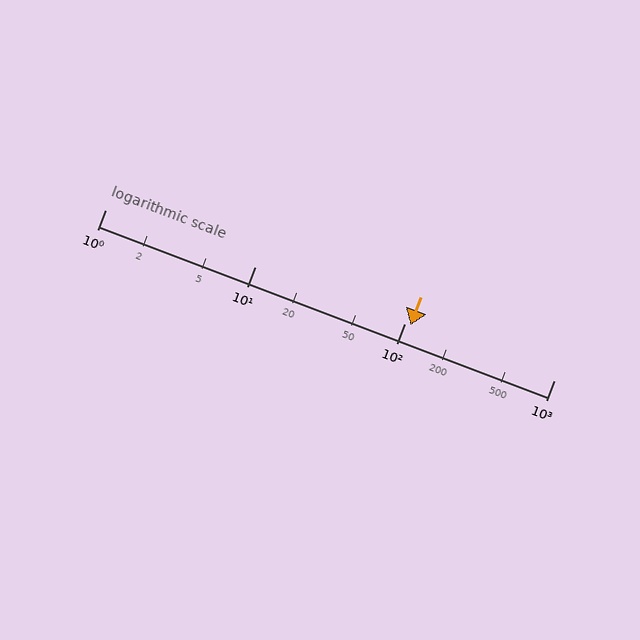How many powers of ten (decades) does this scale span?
The scale spans 3 decades, from 1 to 1000.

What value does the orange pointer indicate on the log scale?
The pointer indicates approximately 110.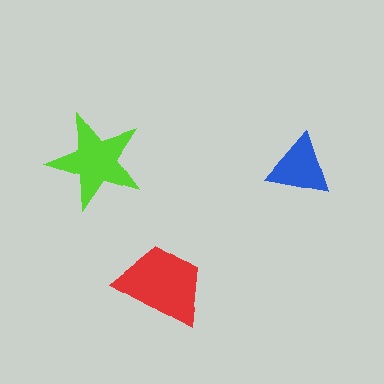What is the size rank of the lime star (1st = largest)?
2nd.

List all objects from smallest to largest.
The blue triangle, the lime star, the red trapezoid.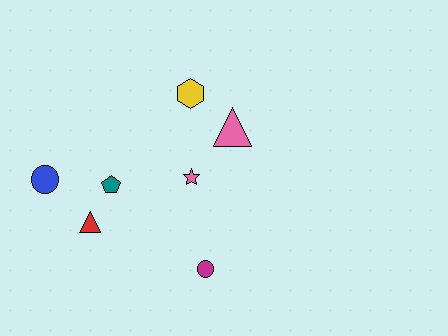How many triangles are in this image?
There are 2 triangles.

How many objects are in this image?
There are 7 objects.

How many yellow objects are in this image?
There is 1 yellow object.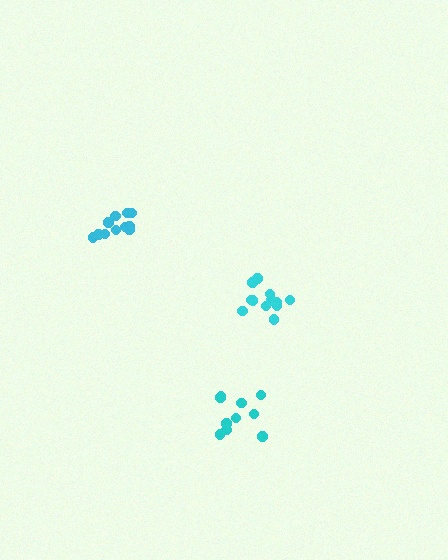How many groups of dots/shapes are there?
There are 3 groups.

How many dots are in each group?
Group 1: 11 dots, Group 2: 12 dots, Group 3: 10 dots (33 total).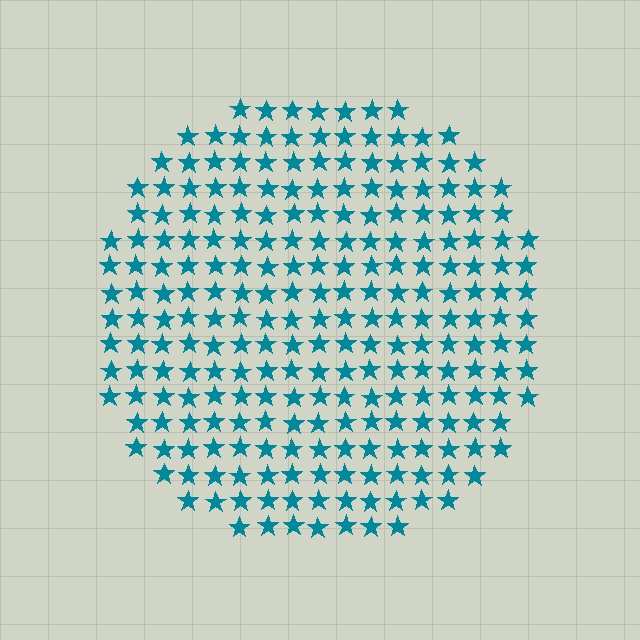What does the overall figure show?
The overall figure shows a circle.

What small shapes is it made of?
It is made of small stars.